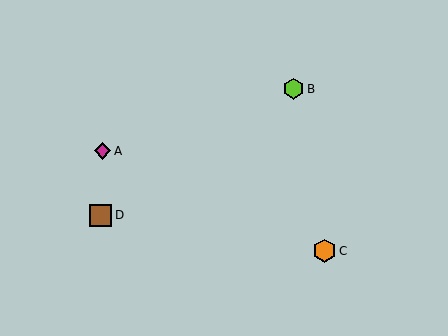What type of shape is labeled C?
Shape C is an orange hexagon.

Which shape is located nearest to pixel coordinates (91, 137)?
The magenta diamond (labeled A) at (103, 151) is nearest to that location.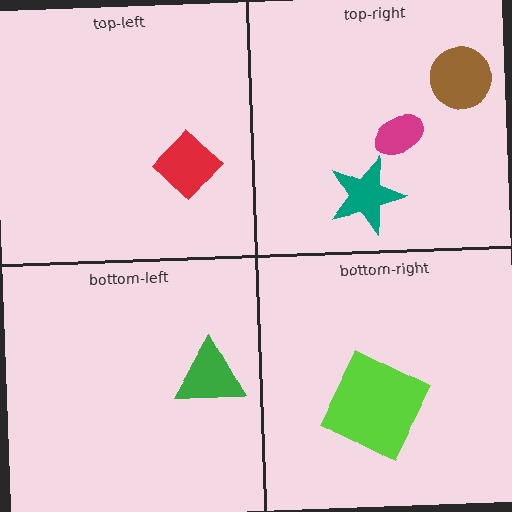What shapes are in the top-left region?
The red diamond.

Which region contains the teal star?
The top-right region.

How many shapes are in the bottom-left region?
1.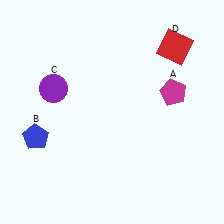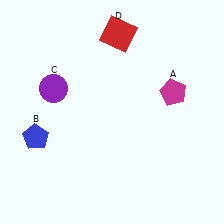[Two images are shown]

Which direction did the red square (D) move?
The red square (D) moved left.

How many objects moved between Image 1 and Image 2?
1 object moved between the two images.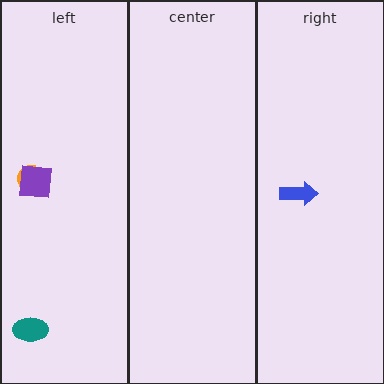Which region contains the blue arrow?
The right region.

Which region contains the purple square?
The left region.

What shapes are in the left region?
The teal ellipse, the orange semicircle, the purple square.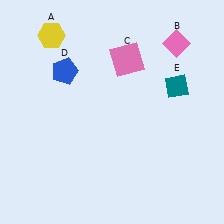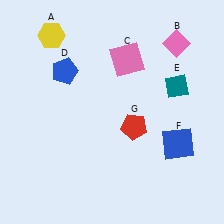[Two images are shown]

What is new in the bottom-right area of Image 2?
A red pentagon (G) was added in the bottom-right area of Image 2.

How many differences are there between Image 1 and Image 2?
There are 2 differences between the two images.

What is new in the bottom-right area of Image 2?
A blue square (F) was added in the bottom-right area of Image 2.